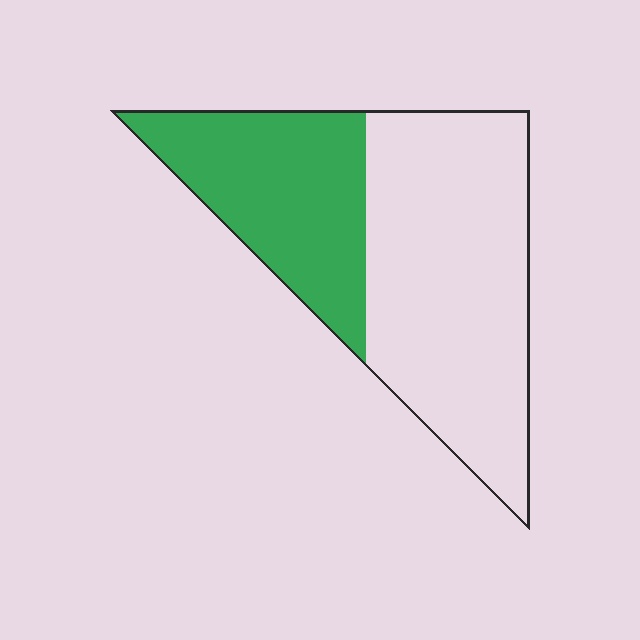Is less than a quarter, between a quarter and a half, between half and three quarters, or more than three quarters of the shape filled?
Between a quarter and a half.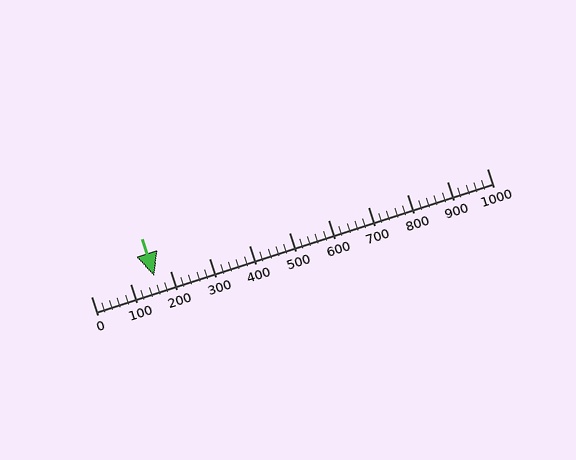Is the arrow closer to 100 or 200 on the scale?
The arrow is closer to 200.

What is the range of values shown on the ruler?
The ruler shows values from 0 to 1000.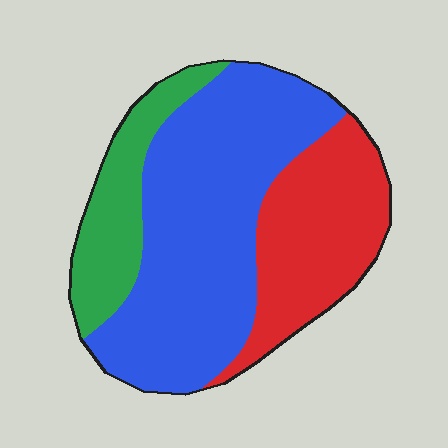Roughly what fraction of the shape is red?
Red covers 28% of the shape.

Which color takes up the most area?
Blue, at roughly 55%.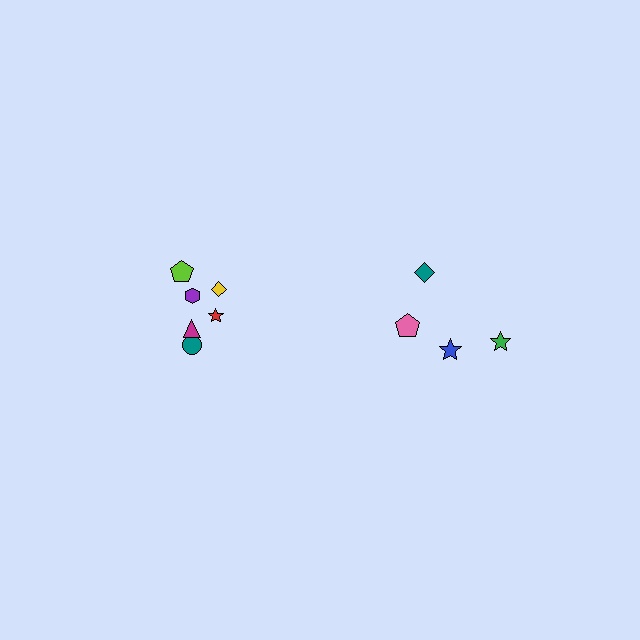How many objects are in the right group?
There are 4 objects.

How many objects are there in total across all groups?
There are 10 objects.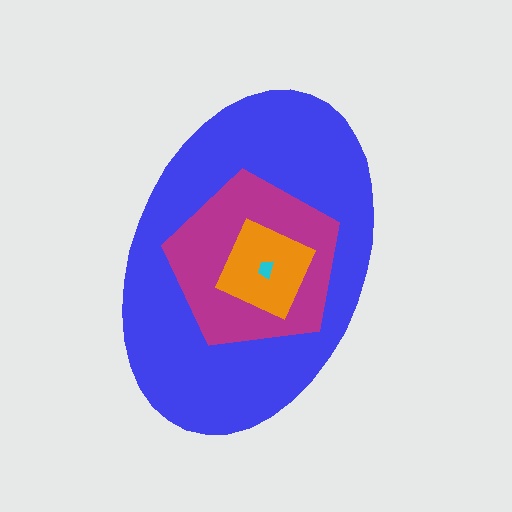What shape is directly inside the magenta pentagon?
The orange square.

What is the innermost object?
The cyan trapezoid.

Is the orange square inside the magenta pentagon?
Yes.